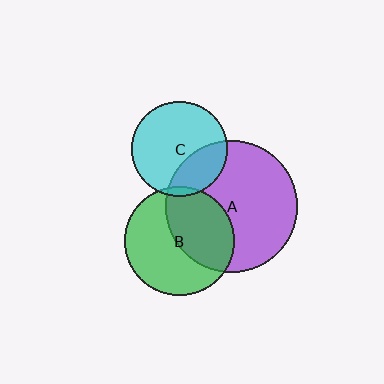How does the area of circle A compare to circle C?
Approximately 1.9 times.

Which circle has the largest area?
Circle A (purple).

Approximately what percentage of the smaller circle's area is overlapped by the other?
Approximately 30%.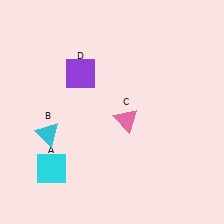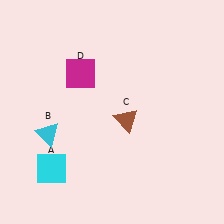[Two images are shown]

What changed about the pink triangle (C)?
In Image 1, C is pink. In Image 2, it changed to brown.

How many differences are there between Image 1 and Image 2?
There are 2 differences between the two images.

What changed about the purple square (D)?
In Image 1, D is purple. In Image 2, it changed to magenta.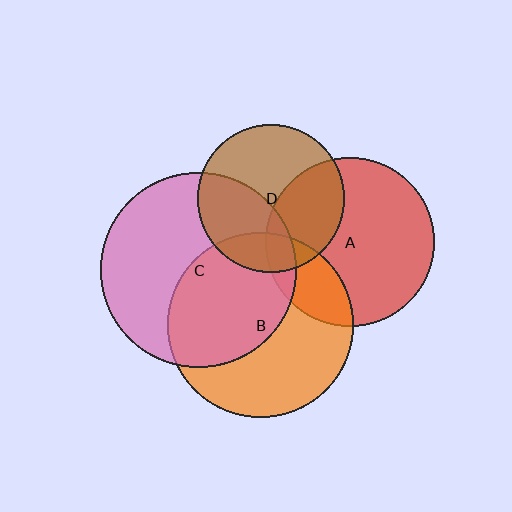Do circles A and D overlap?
Yes.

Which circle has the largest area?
Circle C (pink).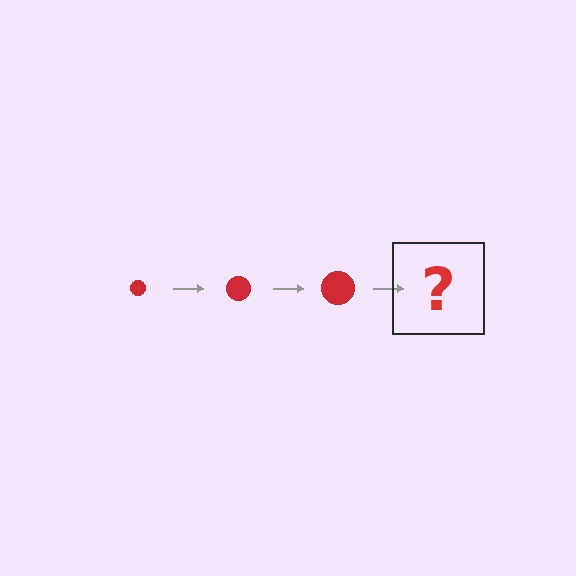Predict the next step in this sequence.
The next step is a red circle, larger than the previous one.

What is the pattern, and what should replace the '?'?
The pattern is that the circle gets progressively larger each step. The '?' should be a red circle, larger than the previous one.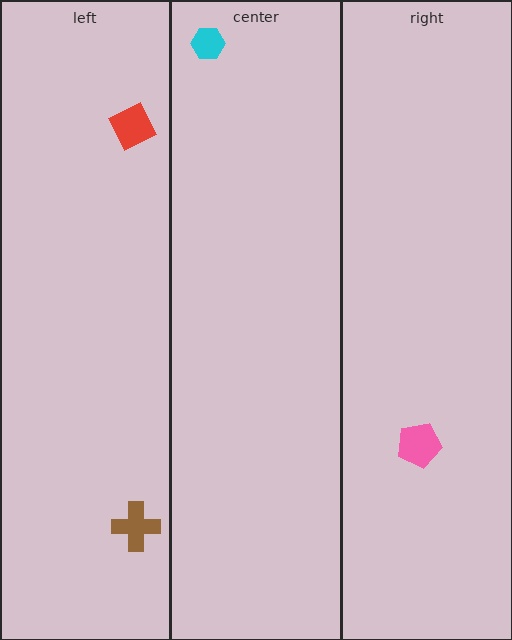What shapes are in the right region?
The pink pentagon.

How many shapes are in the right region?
1.